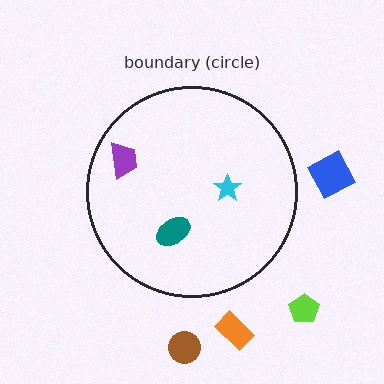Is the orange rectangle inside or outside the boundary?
Outside.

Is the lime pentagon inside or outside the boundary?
Outside.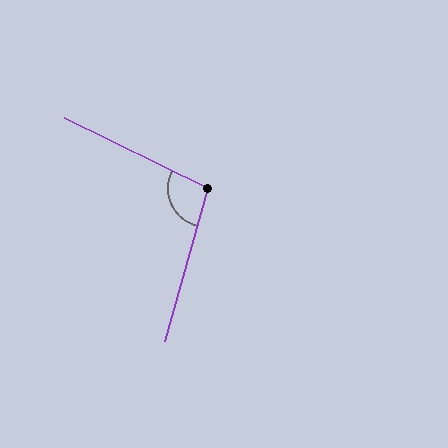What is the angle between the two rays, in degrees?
Approximately 100 degrees.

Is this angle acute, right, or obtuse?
It is obtuse.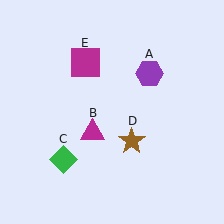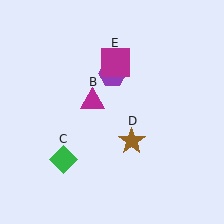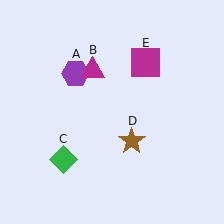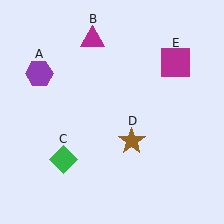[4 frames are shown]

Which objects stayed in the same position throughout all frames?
Green diamond (object C) and brown star (object D) remained stationary.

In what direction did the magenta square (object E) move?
The magenta square (object E) moved right.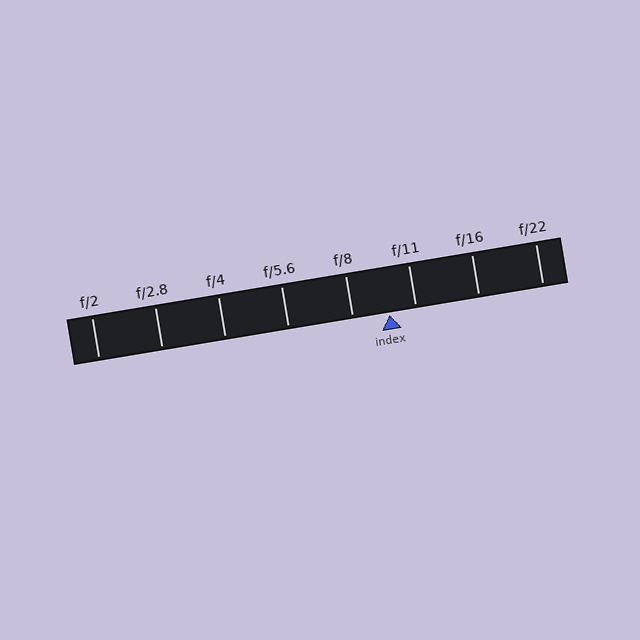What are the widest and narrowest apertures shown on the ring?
The widest aperture shown is f/2 and the narrowest is f/22.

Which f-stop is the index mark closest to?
The index mark is closest to f/11.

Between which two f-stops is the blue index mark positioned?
The index mark is between f/8 and f/11.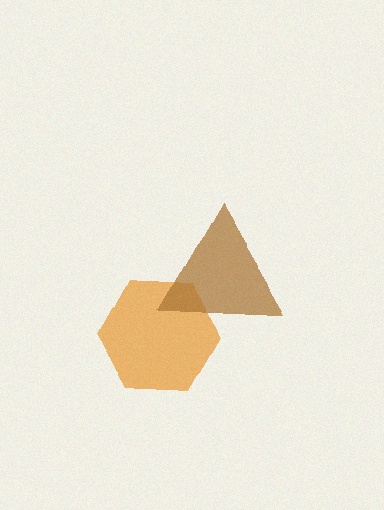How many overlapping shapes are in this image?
There are 2 overlapping shapes in the image.